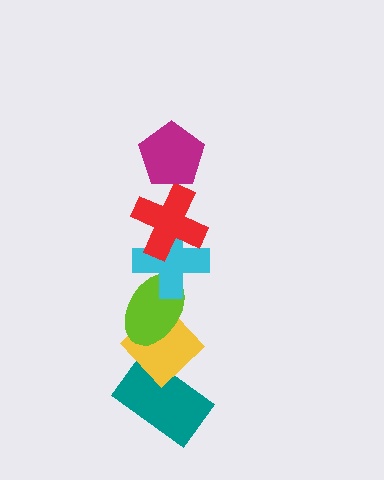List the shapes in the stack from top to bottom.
From top to bottom: the magenta pentagon, the red cross, the cyan cross, the lime ellipse, the yellow diamond, the teal rectangle.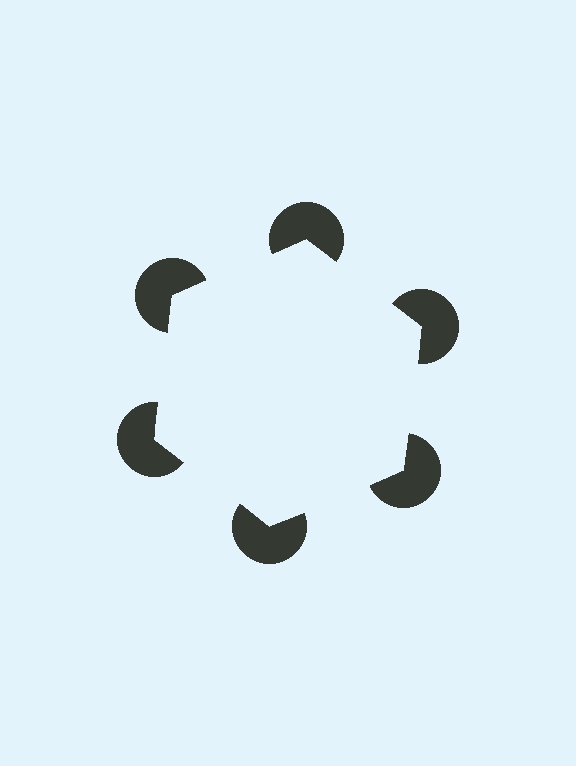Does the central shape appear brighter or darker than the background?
It typically appears slightly brighter than the background, even though no actual brightness change is drawn.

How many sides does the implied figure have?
6 sides.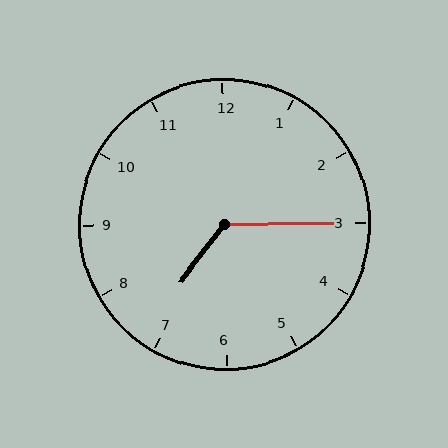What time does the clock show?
7:15.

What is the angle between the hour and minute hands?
Approximately 128 degrees.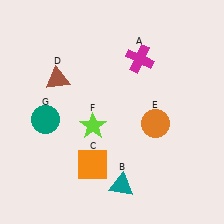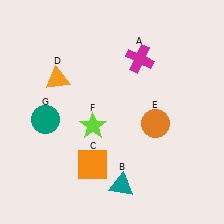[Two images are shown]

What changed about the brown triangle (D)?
In Image 1, D is brown. In Image 2, it changed to orange.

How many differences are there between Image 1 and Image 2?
There is 1 difference between the two images.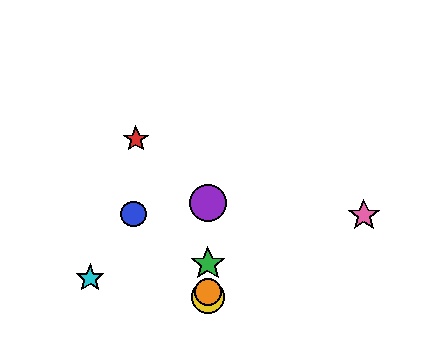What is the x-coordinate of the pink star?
The pink star is at x≈364.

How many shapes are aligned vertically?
4 shapes (the green star, the yellow circle, the purple circle, the orange circle) are aligned vertically.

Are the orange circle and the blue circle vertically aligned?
No, the orange circle is at x≈208 and the blue circle is at x≈134.